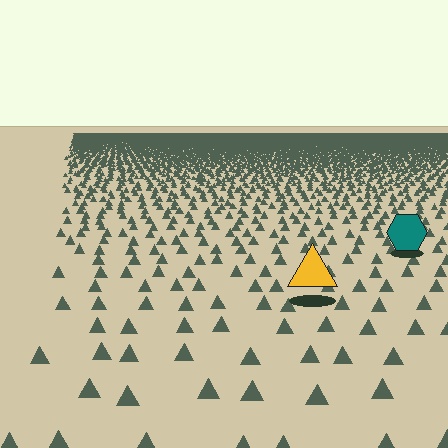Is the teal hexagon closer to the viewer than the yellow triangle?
No. The yellow triangle is closer — you can tell from the texture gradient: the ground texture is coarser near it.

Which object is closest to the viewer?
The yellow triangle is closest. The texture marks near it are larger and more spread out.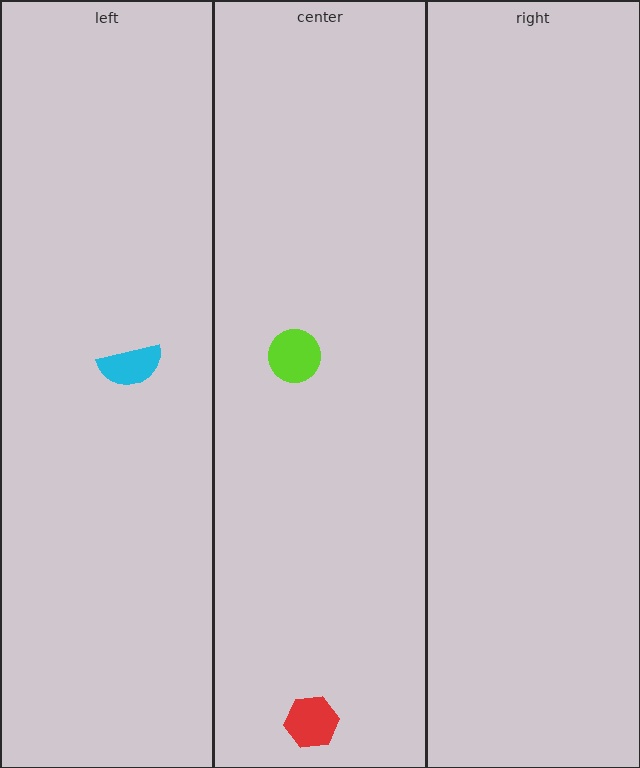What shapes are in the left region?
The cyan semicircle.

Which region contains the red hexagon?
The center region.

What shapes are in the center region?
The lime circle, the red hexagon.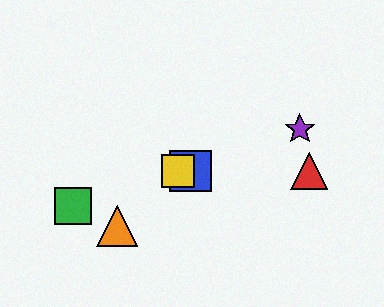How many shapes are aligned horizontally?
3 shapes (the red triangle, the blue square, the yellow square) are aligned horizontally.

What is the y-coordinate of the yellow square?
The yellow square is at y≈171.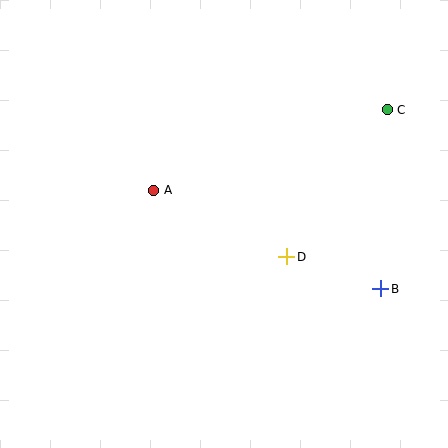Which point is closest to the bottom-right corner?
Point B is closest to the bottom-right corner.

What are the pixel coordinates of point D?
Point D is at (287, 257).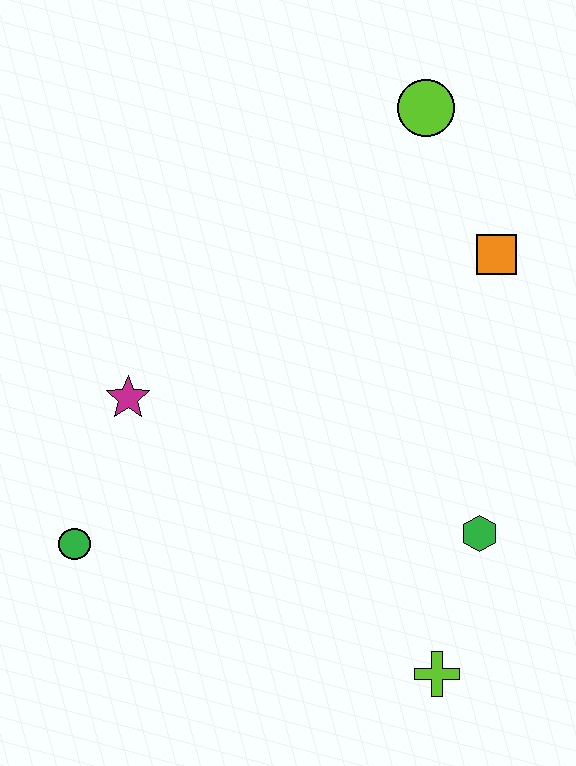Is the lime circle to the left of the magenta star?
No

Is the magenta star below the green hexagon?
No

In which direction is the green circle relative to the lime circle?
The green circle is below the lime circle.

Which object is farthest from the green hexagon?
The lime circle is farthest from the green hexagon.